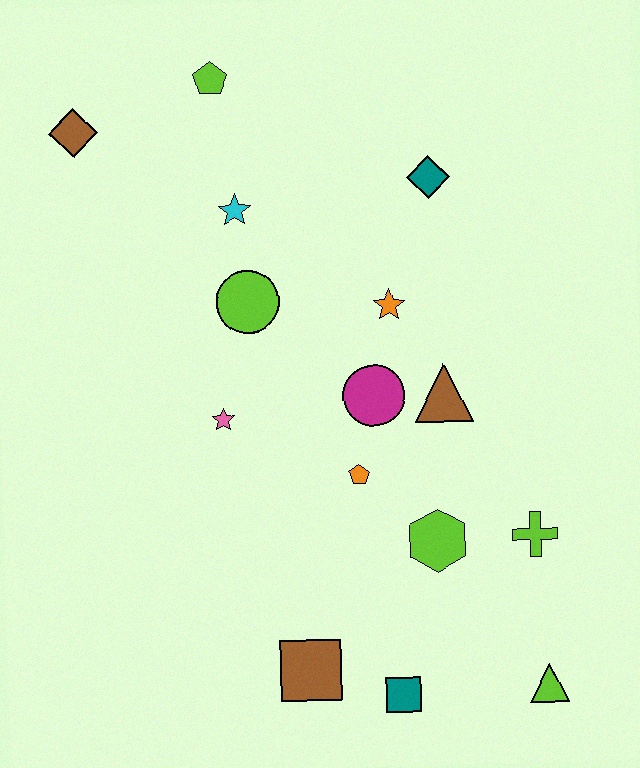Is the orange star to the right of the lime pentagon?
Yes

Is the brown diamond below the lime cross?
No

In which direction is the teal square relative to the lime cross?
The teal square is below the lime cross.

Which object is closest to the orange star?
The magenta circle is closest to the orange star.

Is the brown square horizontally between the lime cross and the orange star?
No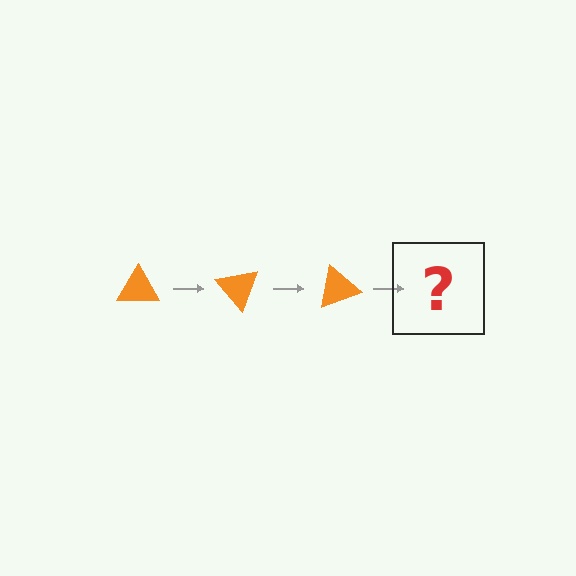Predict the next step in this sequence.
The next step is an orange triangle rotated 150 degrees.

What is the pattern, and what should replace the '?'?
The pattern is that the triangle rotates 50 degrees each step. The '?' should be an orange triangle rotated 150 degrees.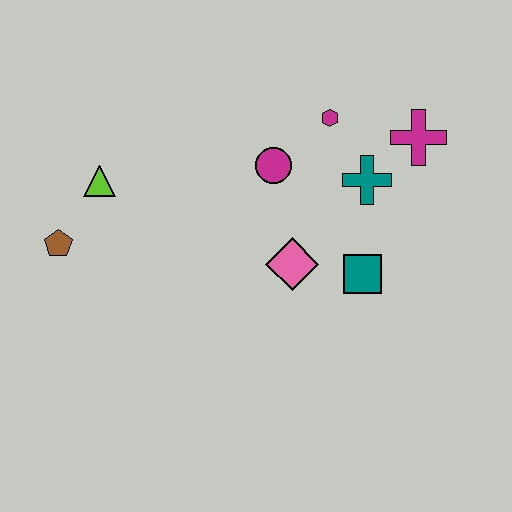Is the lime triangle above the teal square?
Yes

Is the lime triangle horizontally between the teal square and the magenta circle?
No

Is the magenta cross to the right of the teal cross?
Yes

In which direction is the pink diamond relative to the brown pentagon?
The pink diamond is to the right of the brown pentagon.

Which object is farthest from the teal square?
The brown pentagon is farthest from the teal square.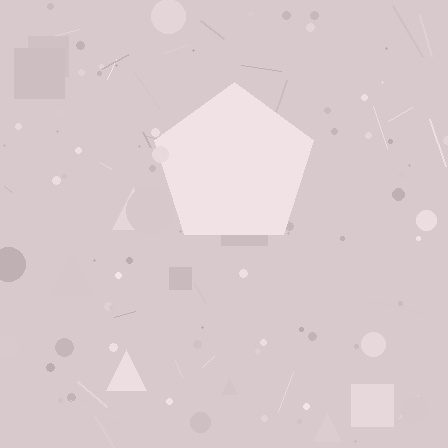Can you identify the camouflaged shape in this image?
The camouflaged shape is a pentagon.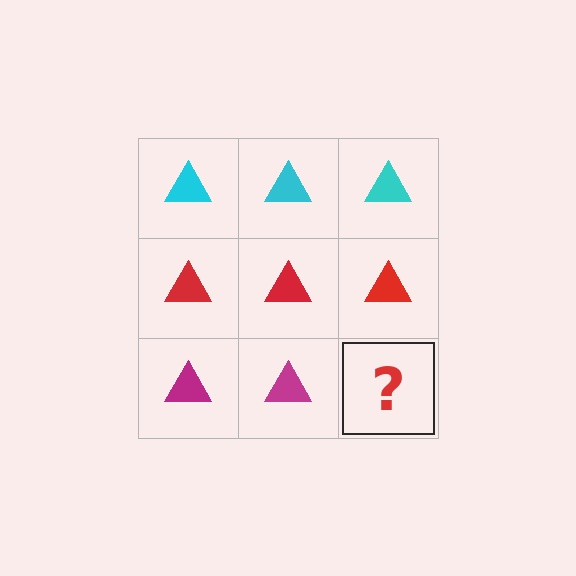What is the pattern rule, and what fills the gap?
The rule is that each row has a consistent color. The gap should be filled with a magenta triangle.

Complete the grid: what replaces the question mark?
The question mark should be replaced with a magenta triangle.